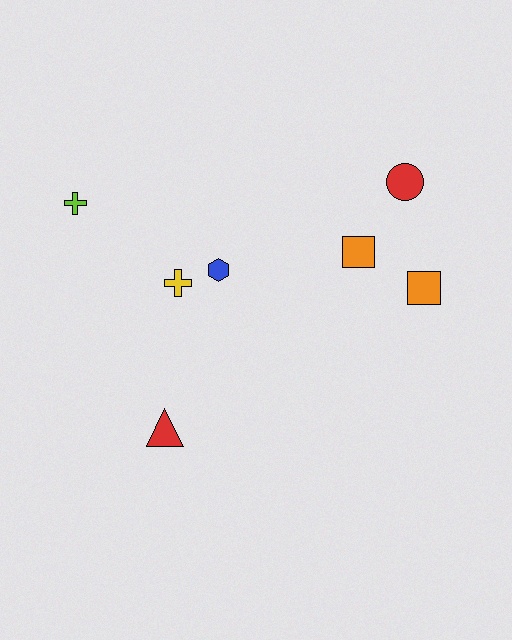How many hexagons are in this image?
There is 1 hexagon.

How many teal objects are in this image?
There are no teal objects.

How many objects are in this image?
There are 7 objects.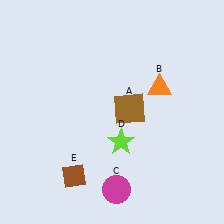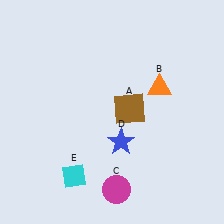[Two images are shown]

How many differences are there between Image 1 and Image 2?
There are 2 differences between the two images.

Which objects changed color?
D changed from lime to blue. E changed from brown to cyan.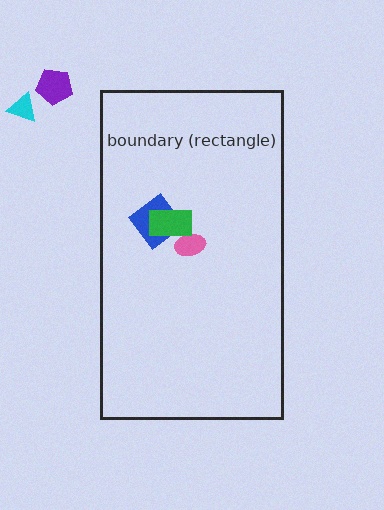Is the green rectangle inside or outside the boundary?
Inside.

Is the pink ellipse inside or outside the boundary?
Inside.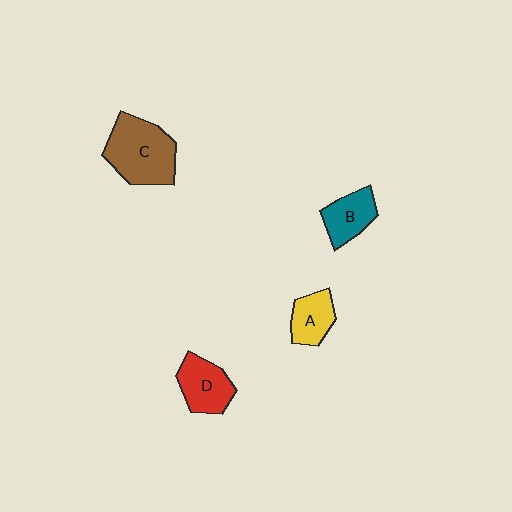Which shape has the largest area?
Shape C (brown).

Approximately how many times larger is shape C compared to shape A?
Approximately 2.0 times.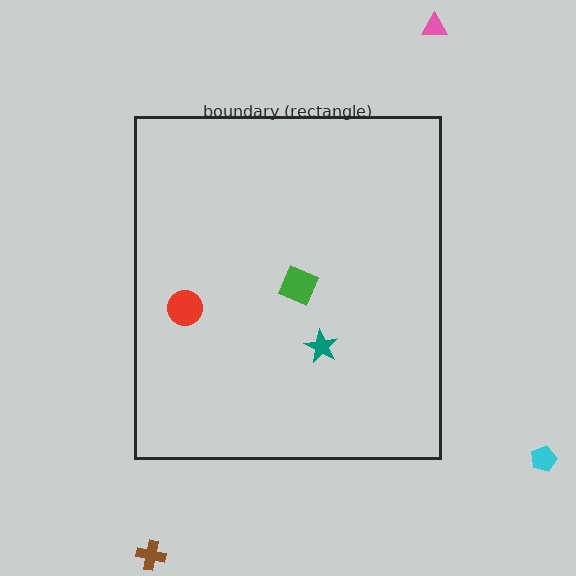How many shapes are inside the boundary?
3 inside, 3 outside.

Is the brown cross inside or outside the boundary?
Outside.